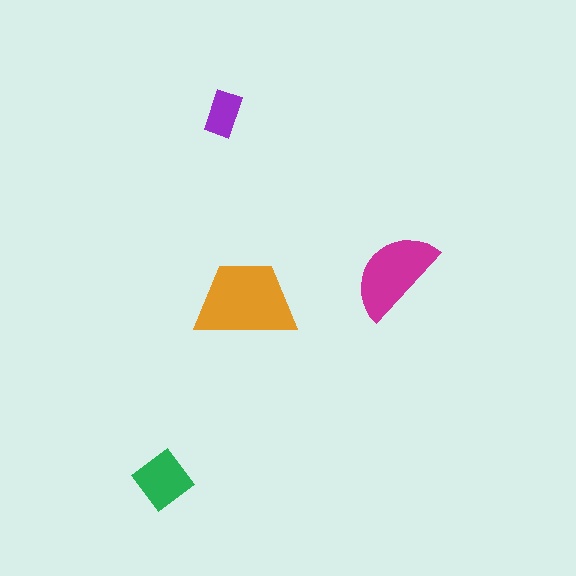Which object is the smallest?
The purple rectangle.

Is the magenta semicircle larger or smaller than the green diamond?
Larger.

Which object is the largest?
The orange trapezoid.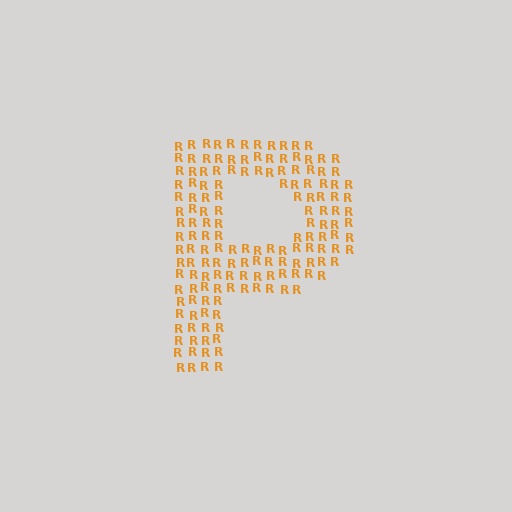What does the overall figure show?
The overall figure shows the letter P.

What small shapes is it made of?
It is made of small letter R's.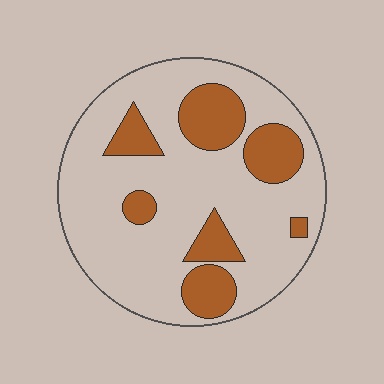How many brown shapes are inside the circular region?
7.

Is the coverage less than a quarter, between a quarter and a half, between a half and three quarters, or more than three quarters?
Less than a quarter.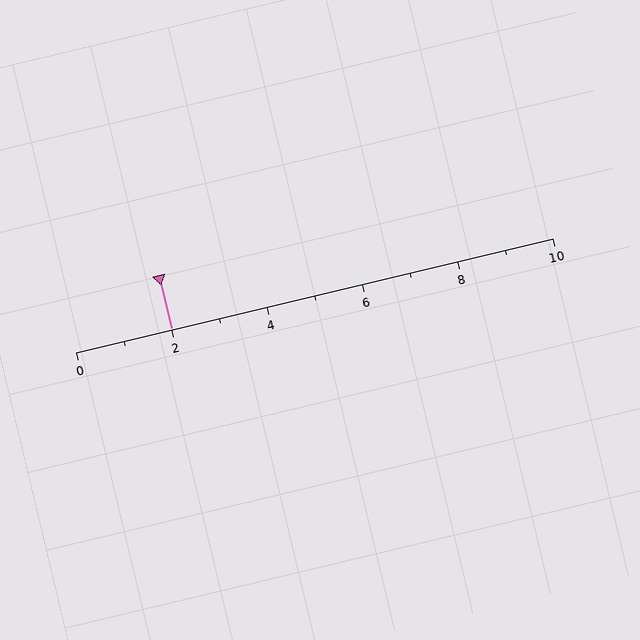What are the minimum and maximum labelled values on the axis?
The axis runs from 0 to 10.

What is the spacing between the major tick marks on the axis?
The major ticks are spaced 2 apart.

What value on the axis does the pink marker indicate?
The marker indicates approximately 2.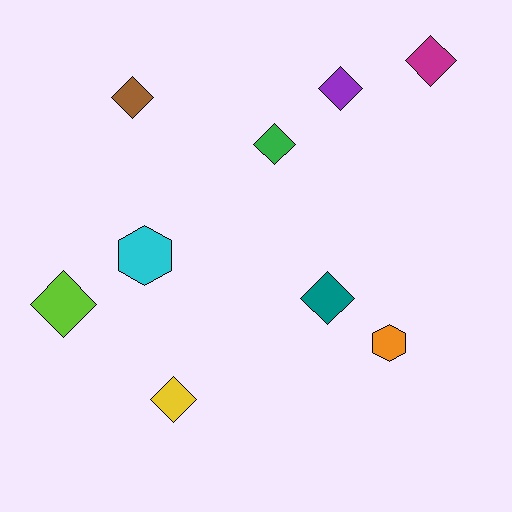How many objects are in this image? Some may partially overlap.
There are 9 objects.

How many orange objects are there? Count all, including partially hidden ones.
There is 1 orange object.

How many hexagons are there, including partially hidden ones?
There are 2 hexagons.